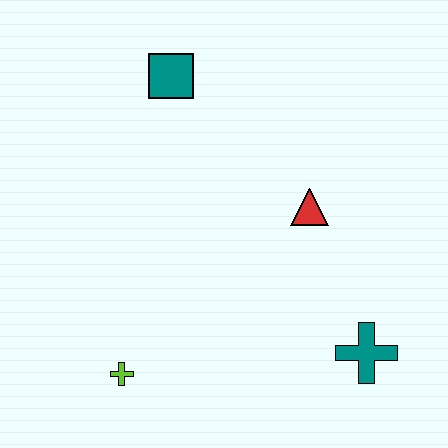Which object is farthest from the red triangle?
The lime cross is farthest from the red triangle.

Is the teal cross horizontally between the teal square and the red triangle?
No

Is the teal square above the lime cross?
Yes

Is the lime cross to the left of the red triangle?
Yes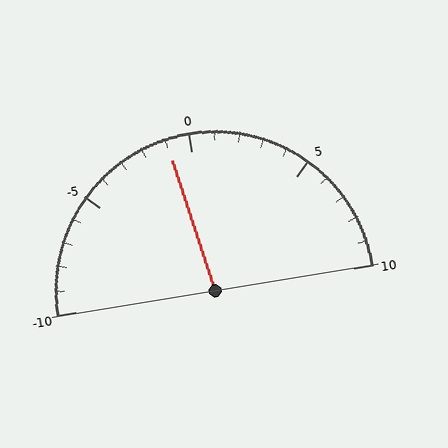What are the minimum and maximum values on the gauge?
The gauge ranges from -10 to 10.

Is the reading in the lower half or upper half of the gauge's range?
The reading is in the lower half of the range (-10 to 10).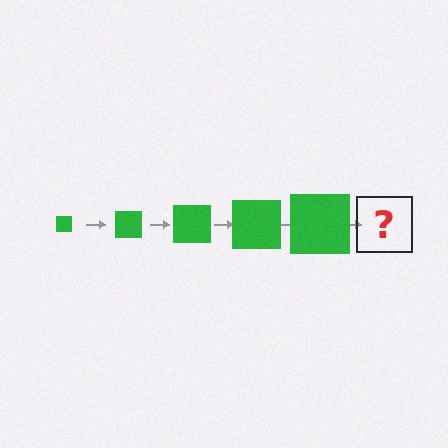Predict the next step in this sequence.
The next step is a green square, larger than the previous one.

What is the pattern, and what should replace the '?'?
The pattern is that the square gets progressively larger each step. The '?' should be a green square, larger than the previous one.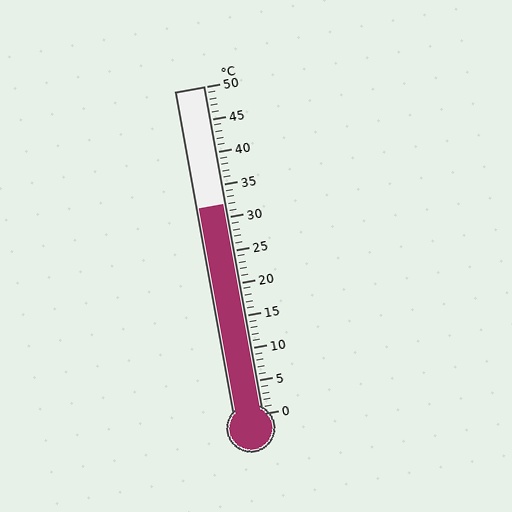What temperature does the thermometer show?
The thermometer shows approximately 32°C.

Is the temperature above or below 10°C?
The temperature is above 10°C.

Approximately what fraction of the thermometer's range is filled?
The thermometer is filled to approximately 65% of its range.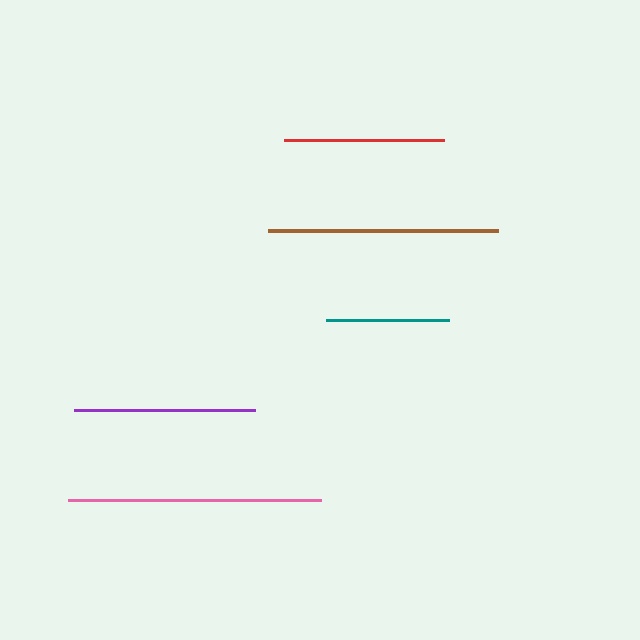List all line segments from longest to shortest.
From longest to shortest: pink, brown, purple, red, teal.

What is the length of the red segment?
The red segment is approximately 160 pixels long.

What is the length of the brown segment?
The brown segment is approximately 230 pixels long.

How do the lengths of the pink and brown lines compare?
The pink and brown lines are approximately the same length.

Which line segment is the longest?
The pink line is the longest at approximately 253 pixels.